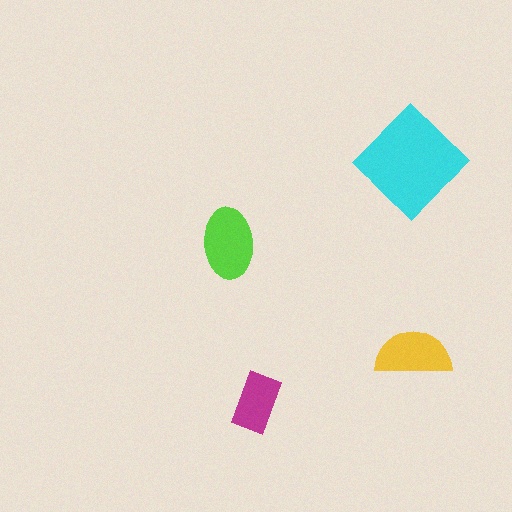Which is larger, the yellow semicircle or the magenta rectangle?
The yellow semicircle.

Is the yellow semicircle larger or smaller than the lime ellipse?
Smaller.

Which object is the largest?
The cyan diamond.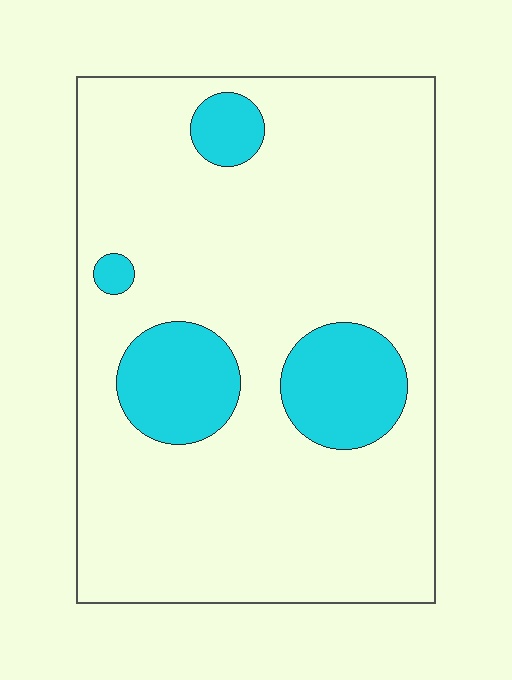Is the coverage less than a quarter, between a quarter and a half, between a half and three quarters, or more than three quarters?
Less than a quarter.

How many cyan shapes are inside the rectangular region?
4.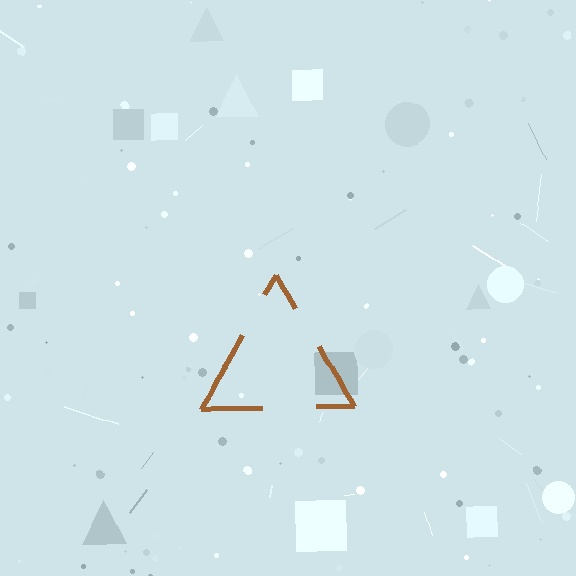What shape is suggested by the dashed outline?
The dashed outline suggests a triangle.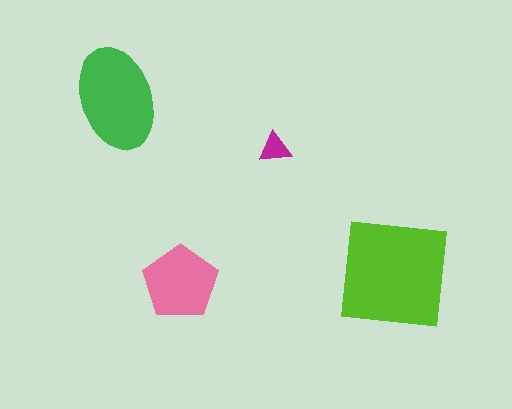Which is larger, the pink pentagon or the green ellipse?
The green ellipse.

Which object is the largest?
The lime square.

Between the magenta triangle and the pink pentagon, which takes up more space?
The pink pentagon.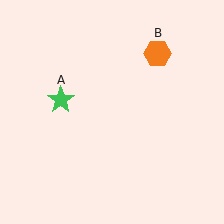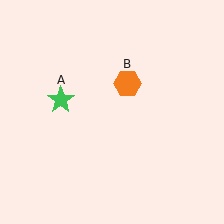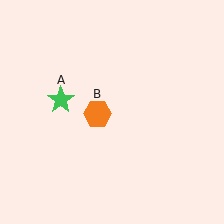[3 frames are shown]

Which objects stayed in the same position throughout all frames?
Green star (object A) remained stationary.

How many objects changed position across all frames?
1 object changed position: orange hexagon (object B).